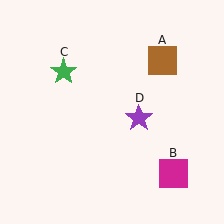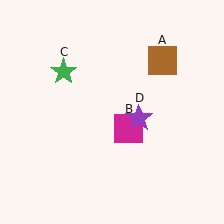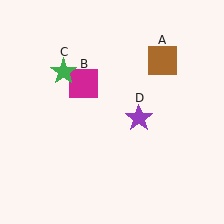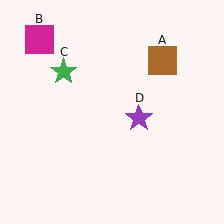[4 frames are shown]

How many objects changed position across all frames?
1 object changed position: magenta square (object B).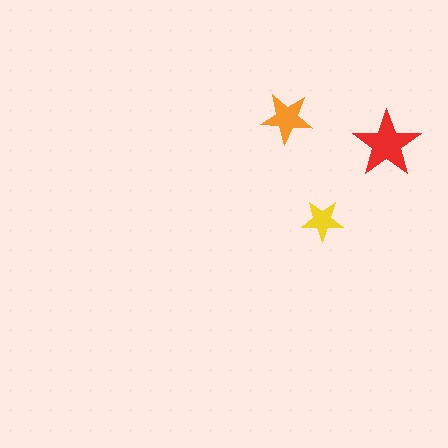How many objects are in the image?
There are 3 objects in the image.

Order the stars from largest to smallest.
the red one, the orange one, the yellow one.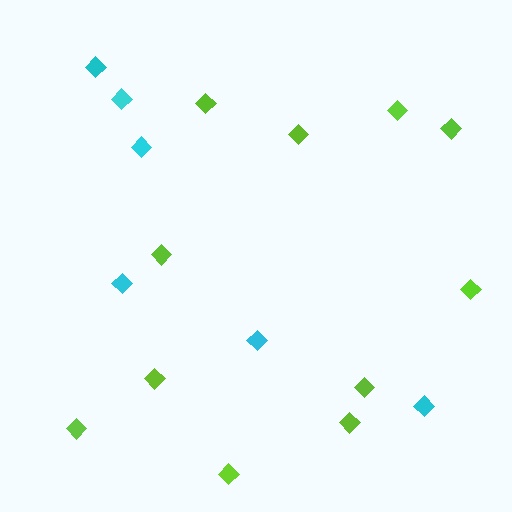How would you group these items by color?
There are 2 groups: one group of lime diamonds (11) and one group of cyan diamonds (6).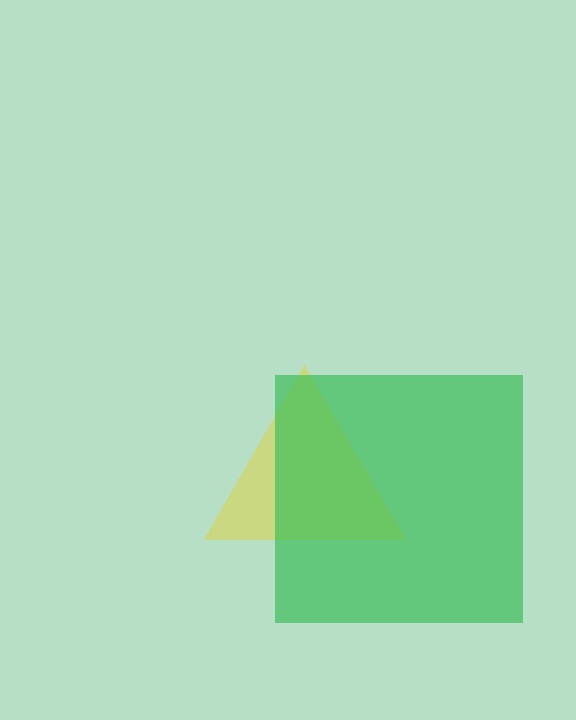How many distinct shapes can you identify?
There are 2 distinct shapes: a yellow triangle, a green square.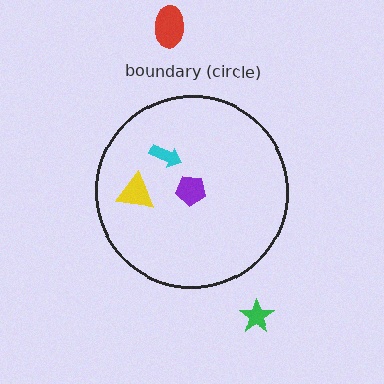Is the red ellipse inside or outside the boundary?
Outside.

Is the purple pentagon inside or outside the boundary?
Inside.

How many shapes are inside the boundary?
3 inside, 2 outside.